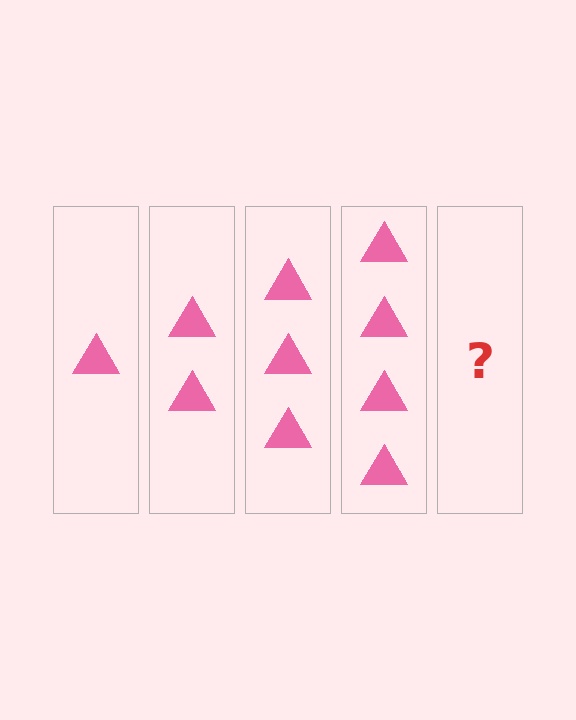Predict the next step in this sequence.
The next step is 5 triangles.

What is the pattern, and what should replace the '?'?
The pattern is that each step adds one more triangle. The '?' should be 5 triangles.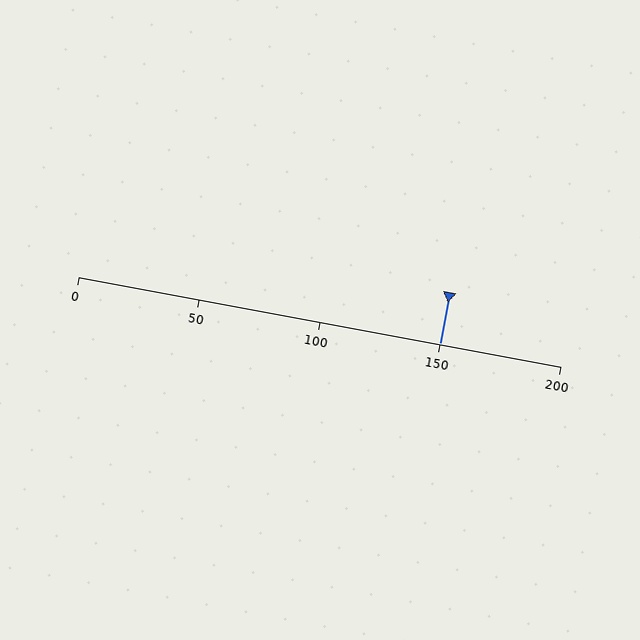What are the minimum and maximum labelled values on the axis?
The axis runs from 0 to 200.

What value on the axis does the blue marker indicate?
The marker indicates approximately 150.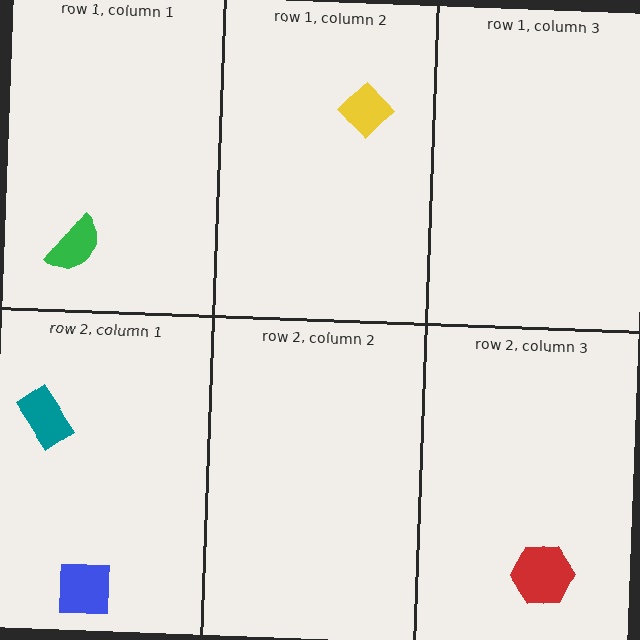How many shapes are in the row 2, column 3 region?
1.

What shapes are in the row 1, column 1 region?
The green semicircle.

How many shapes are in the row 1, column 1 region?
1.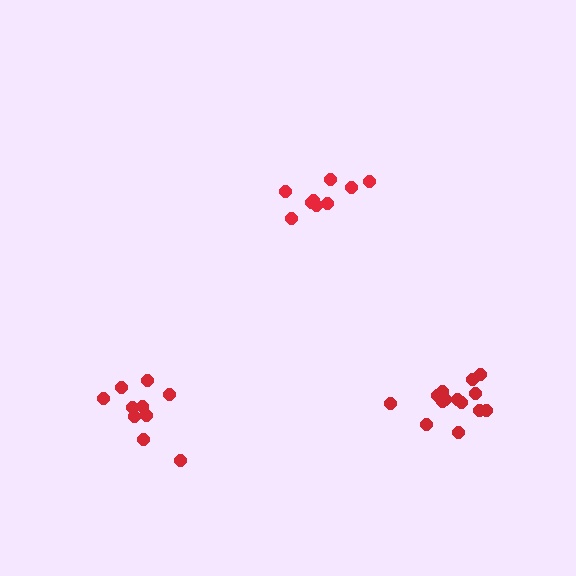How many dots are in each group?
Group 1: 14 dots, Group 2: 10 dots, Group 3: 9 dots (33 total).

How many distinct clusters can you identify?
There are 3 distinct clusters.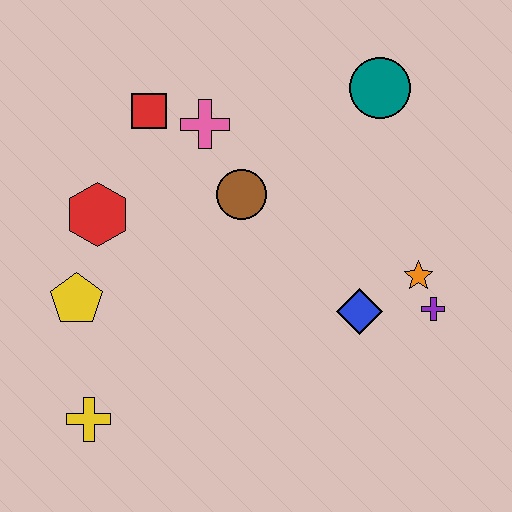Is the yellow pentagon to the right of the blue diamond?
No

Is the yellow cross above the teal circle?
No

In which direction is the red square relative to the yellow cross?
The red square is above the yellow cross.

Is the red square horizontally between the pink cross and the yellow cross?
Yes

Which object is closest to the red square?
The pink cross is closest to the red square.